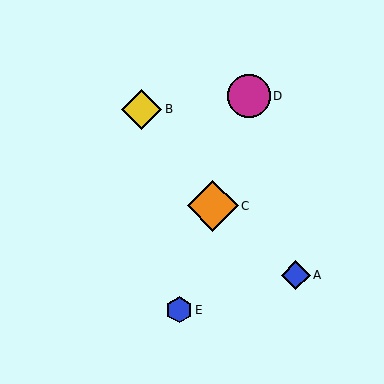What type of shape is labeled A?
Shape A is a blue diamond.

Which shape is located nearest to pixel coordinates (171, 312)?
The blue hexagon (labeled E) at (179, 310) is nearest to that location.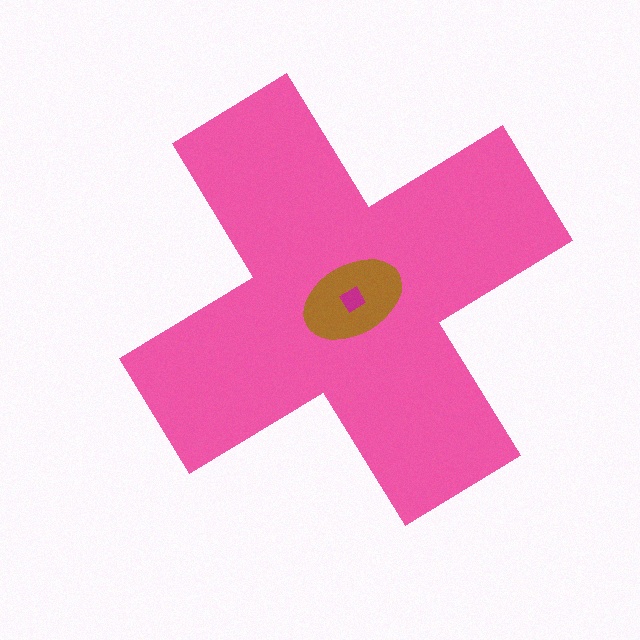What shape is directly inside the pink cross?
The brown ellipse.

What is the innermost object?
The magenta diamond.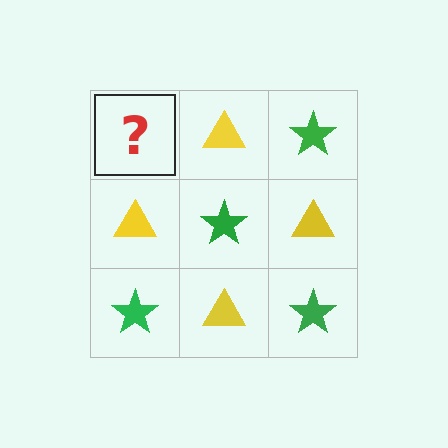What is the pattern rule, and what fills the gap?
The rule is that it alternates green star and yellow triangle in a checkerboard pattern. The gap should be filled with a green star.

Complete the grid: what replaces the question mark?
The question mark should be replaced with a green star.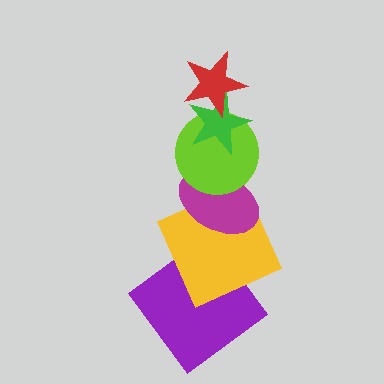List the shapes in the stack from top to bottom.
From top to bottom: the red star, the green star, the lime circle, the magenta ellipse, the yellow square, the purple diamond.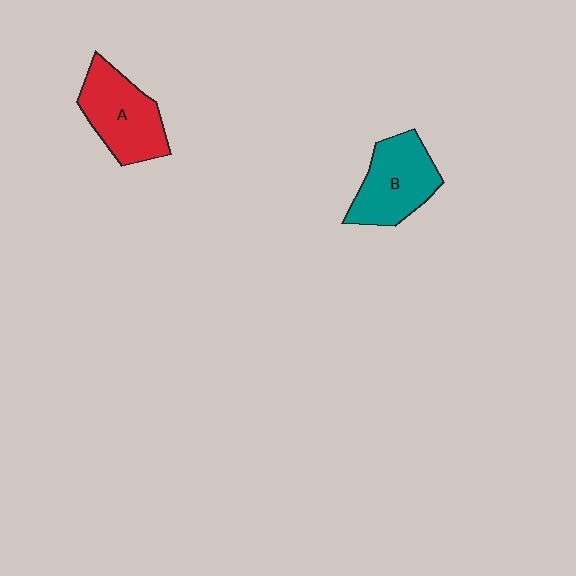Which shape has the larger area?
Shape A (red).